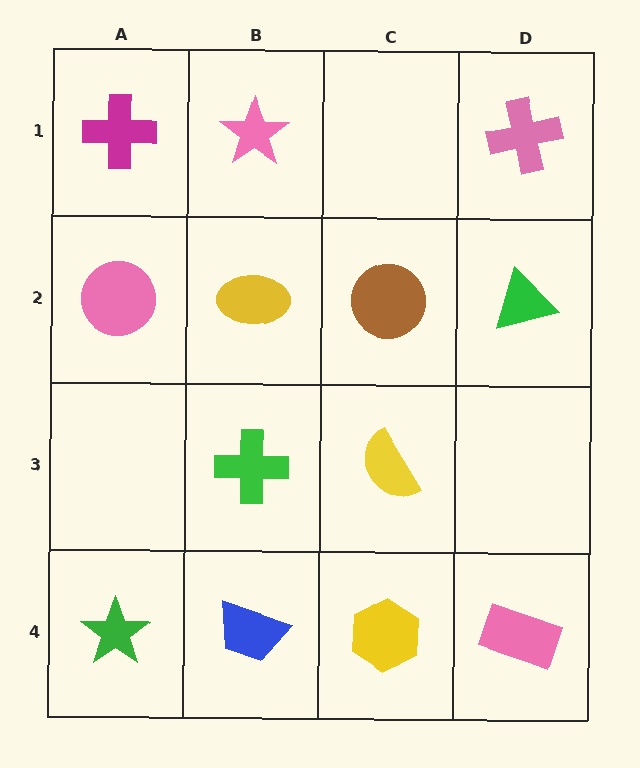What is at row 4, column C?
A yellow hexagon.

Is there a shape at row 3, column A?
No, that cell is empty.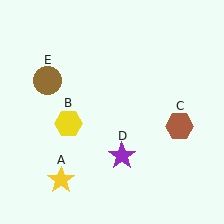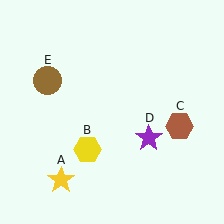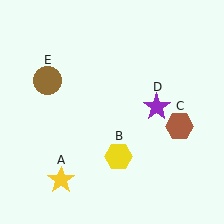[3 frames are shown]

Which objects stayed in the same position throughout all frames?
Yellow star (object A) and brown hexagon (object C) and brown circle (object E) remained stationary.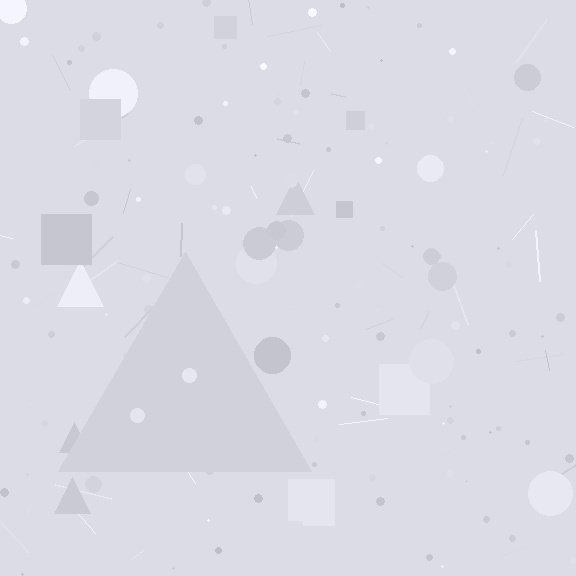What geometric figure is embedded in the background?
A triangle is embedded in the background.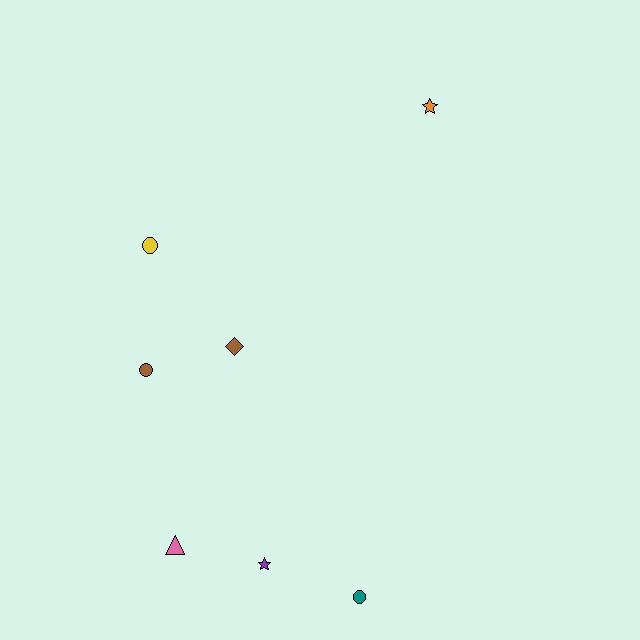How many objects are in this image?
There are 7 objects.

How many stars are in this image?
There are 2 stars.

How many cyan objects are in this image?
There are no cyan objects.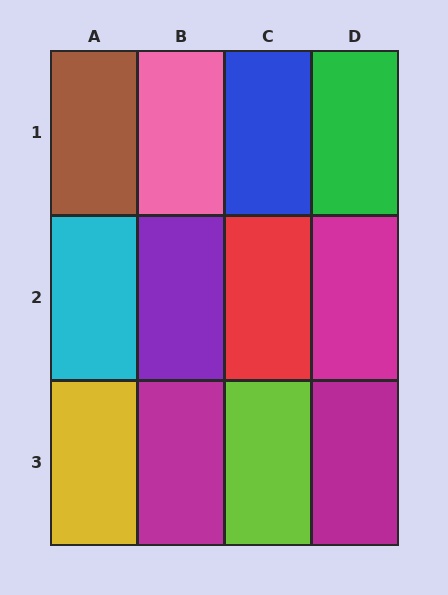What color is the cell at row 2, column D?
Magenta.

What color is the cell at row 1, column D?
Green.